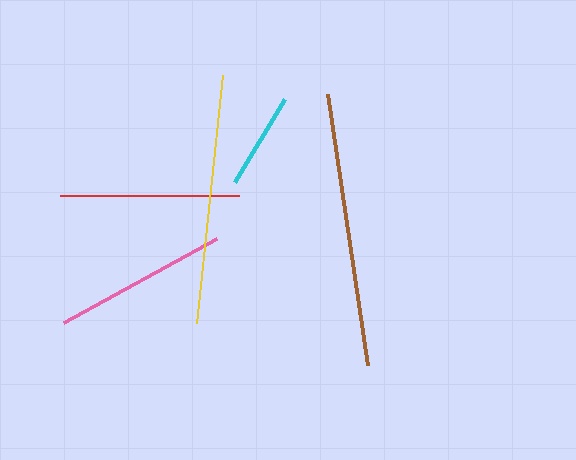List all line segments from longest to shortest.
From longest to shortest: brown, yellow, red, pink, cyan.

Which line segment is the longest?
The brown line is the longest at approximately 274 pixels.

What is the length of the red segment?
The red segment is approximately 179 pixels long.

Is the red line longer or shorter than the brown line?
The brown line is longer than the red line.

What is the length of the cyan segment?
The cyan segment is approximately 97 pixels long.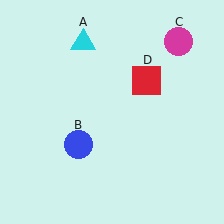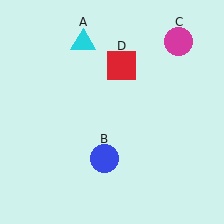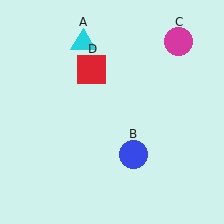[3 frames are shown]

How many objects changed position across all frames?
2 objects changed position: blue circle (object B), red square (object D).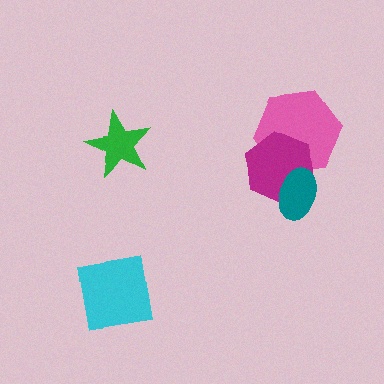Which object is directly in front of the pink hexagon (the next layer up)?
The magenta hexagon is directly in front of the pink hexagon.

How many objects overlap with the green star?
0 objects overlap with the green star.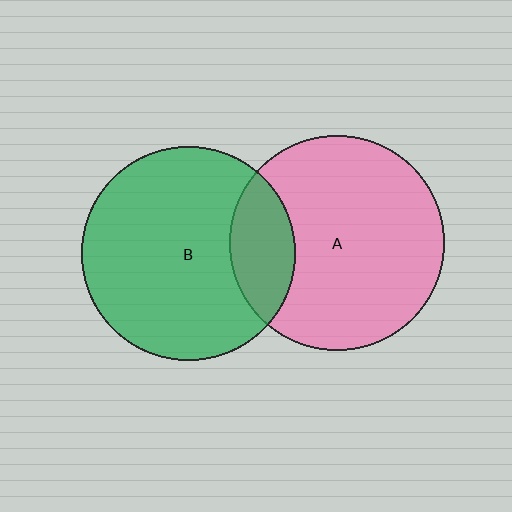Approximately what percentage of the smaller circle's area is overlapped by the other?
Approximately 20%.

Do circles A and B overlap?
Yes.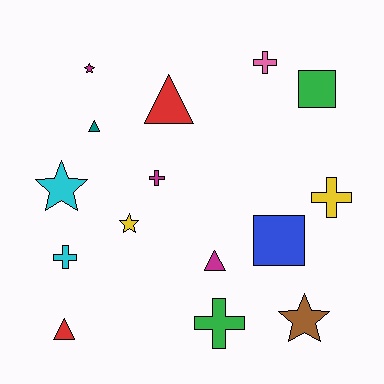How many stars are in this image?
There are 4 stars.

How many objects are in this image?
There are 15 objects.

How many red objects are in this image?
There are 2 red objects.